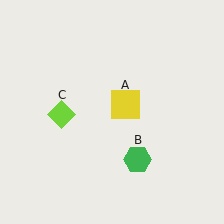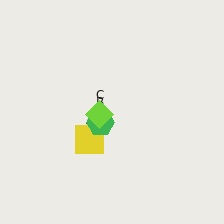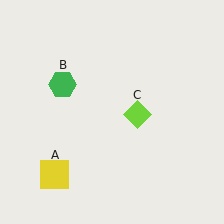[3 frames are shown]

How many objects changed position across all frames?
3 objects changed position: yellow square (object A), green hexagon (object B), lime diamond (object C).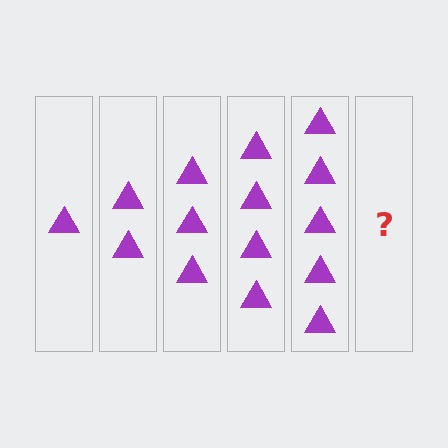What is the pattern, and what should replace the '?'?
The pattern is that each step adds one more triangle. The '?' should be 6 triangles.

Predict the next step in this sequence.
The next step is 6 triangles.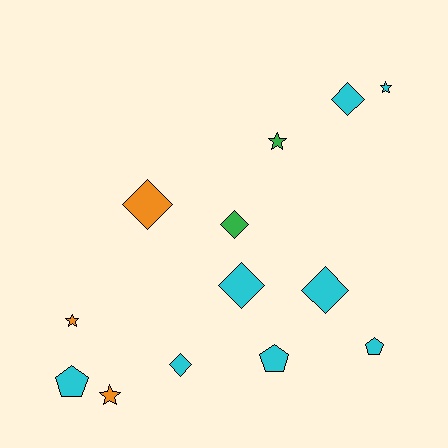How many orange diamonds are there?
There is 1 orange diamond.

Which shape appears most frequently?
Diamond, with 6 objects.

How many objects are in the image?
There are 13 objects.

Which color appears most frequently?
Cyan, with 8 objects.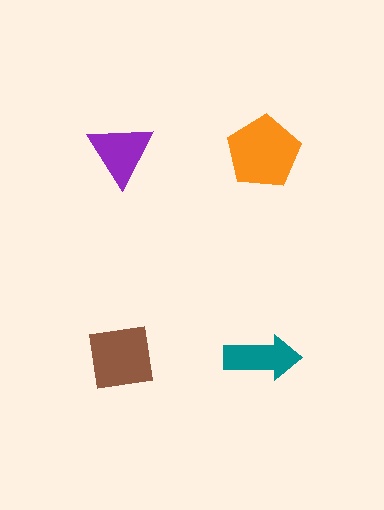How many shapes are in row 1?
2 shapes.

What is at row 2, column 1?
A brown square.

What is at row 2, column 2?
A teal arrow.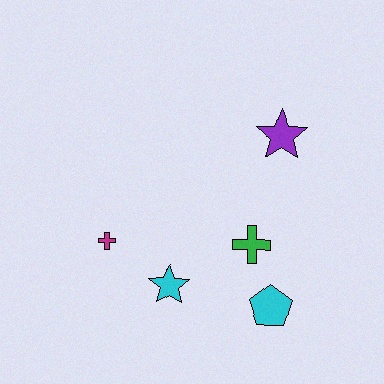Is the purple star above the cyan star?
Yes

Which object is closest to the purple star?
The green cross is closest to the purple star.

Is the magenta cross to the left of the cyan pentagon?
Yes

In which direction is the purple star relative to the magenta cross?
The purple star is to the right of the magenta cross.